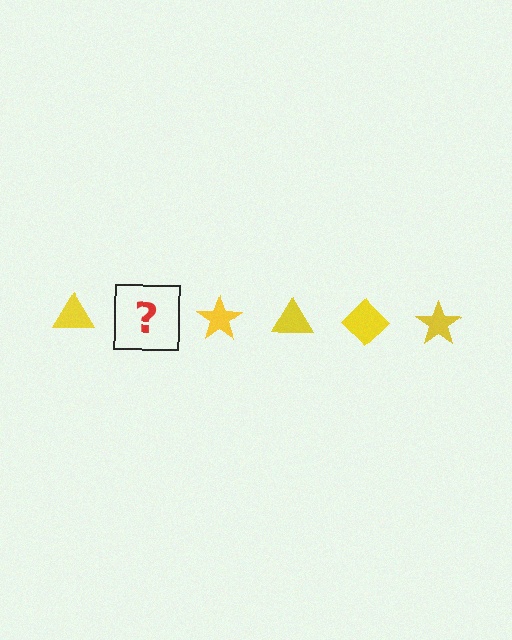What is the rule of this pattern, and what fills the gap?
The rule is that the pattern cycles through triangle, diamond, star shapes in yellow. The gap should be filled with a yellow diamond.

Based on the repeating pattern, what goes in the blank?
The blank should be a yellow diamond.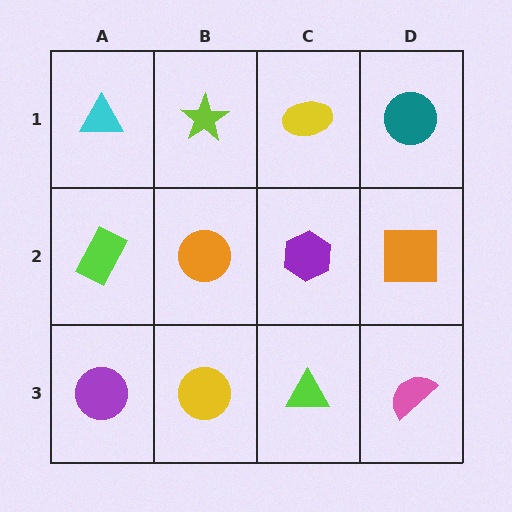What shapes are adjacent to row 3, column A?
A lime rectangle (row 2, column A), a yellow circle (row 3, column B).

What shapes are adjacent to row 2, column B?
A lime star (row 1, column B), a yellow circle (row 3, column B), a lime rectangle (row 2, column A), a purple hexagon (row 2, column C).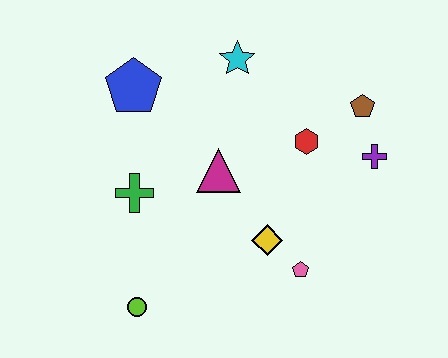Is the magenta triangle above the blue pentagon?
No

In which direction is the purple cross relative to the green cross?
The purple cross is to the right of the green cross.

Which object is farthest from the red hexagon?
The lime circle is farthest from the red hexagon.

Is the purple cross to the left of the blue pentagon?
No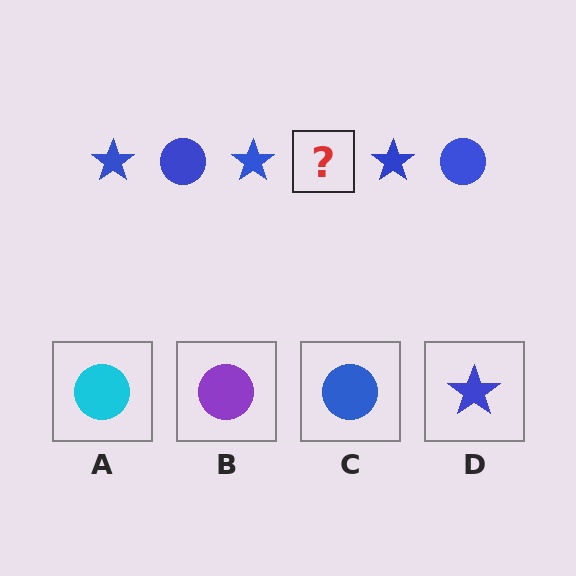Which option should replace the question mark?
Option C.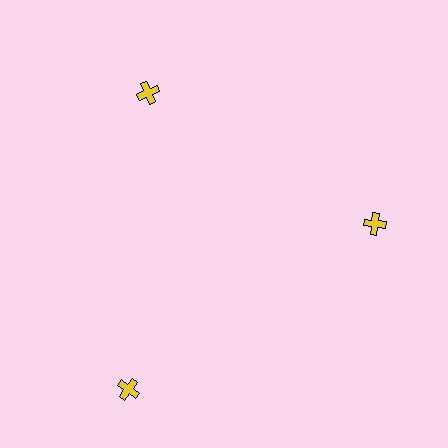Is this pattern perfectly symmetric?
No. The 3 yellow crosses are arranged in a ring, but one element near the 7 o'clock position is pushed outward from the center, breaking the 3-fold rotational symmetry.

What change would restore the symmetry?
The symmetry would be restored by moving it inward, back onto the ring so that all 3 crosses sit at equal angles and equal distance from the center.